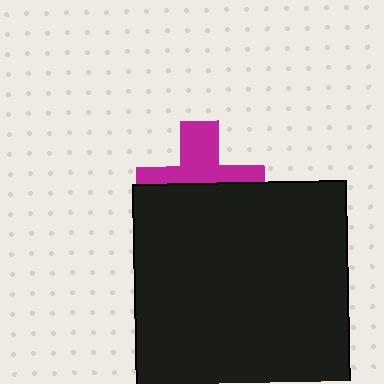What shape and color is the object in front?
The object in front is a black rectangle.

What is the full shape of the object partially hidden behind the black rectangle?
The partially hidden object is a magenta cross.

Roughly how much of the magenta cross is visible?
About half of it is visible (roughly 47%).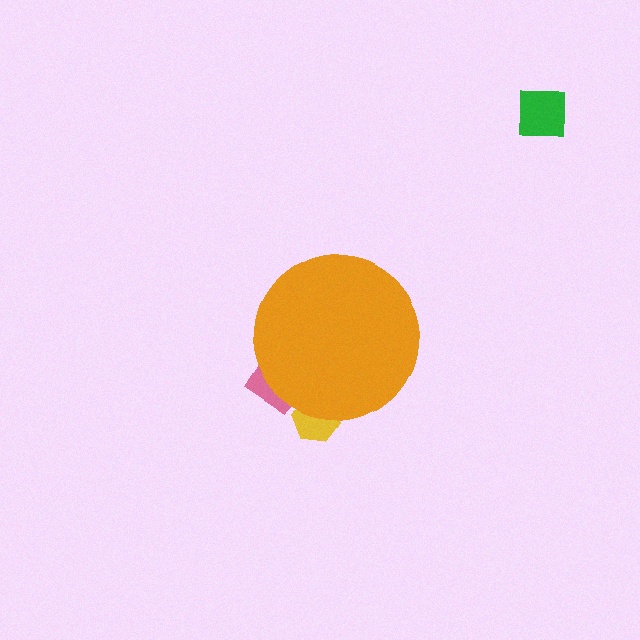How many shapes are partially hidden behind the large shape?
2 shapes are partially hidden.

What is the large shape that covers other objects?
An orange circle.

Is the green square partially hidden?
No, the green square is fully visible.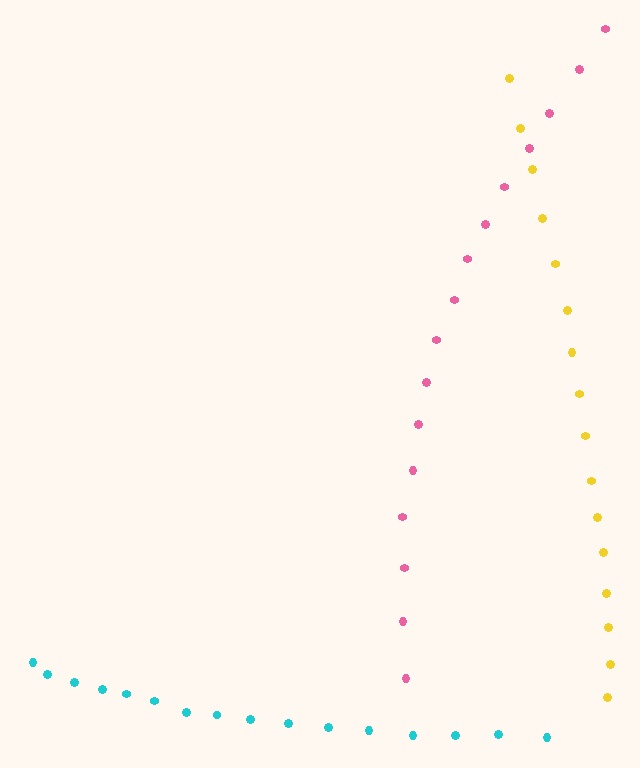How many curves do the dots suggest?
There are 3 distinct paths.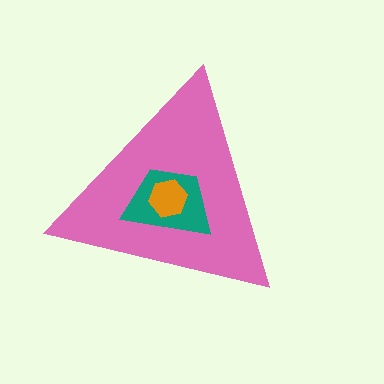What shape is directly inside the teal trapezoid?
The orange hexagon.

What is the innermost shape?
The orange hexagon.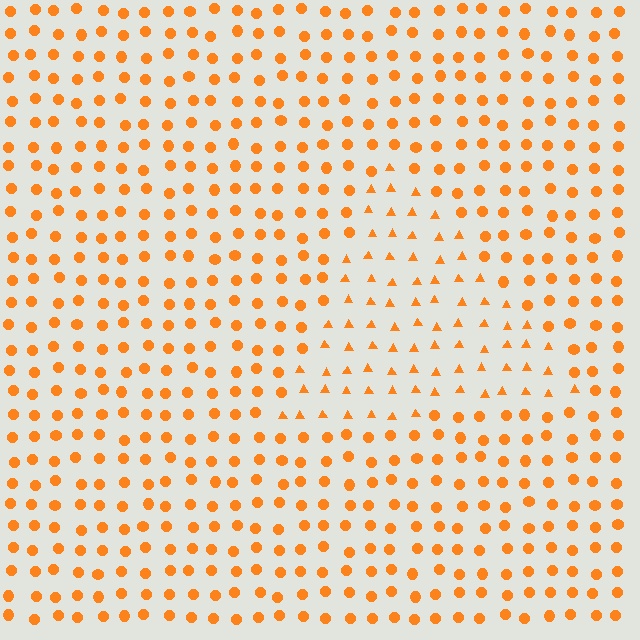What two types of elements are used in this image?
The image uses triangles inside the triangle region and circles outside it.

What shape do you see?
I see a triangle.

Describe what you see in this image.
The image is filled with small orange elements arranged in a uniform grid. A triangle-shaped region contains triangles, while the surrounding area contains circles. The boundary is defined purely by the change in element shape.